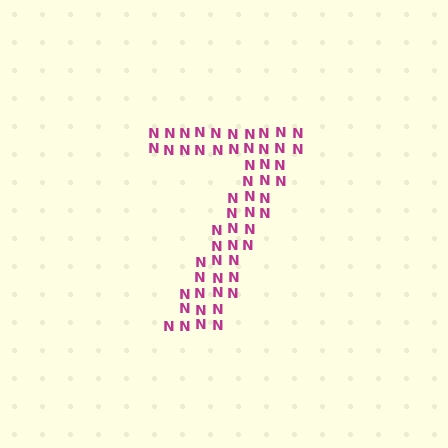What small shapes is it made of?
It is made of small letter N's.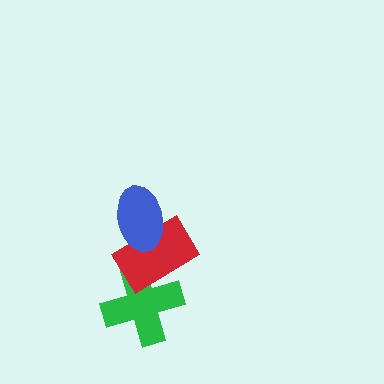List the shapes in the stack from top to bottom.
From top to bottom: the blue ellipse, the red rectangle, the green cross.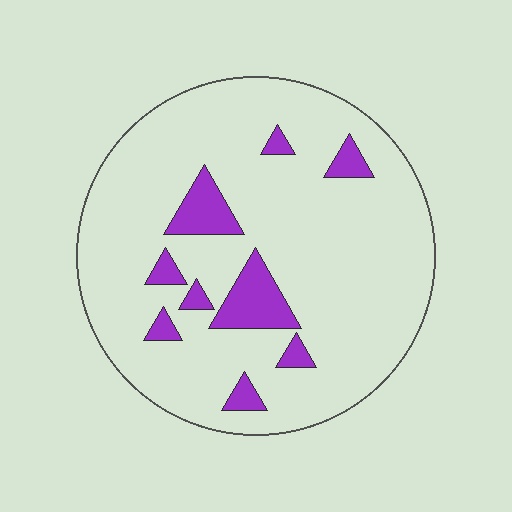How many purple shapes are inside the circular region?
9.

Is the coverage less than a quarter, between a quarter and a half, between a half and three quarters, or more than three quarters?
Less than a quarter.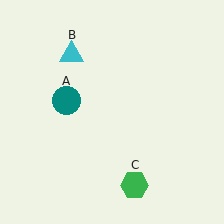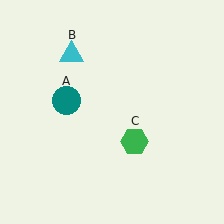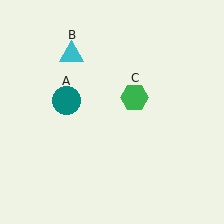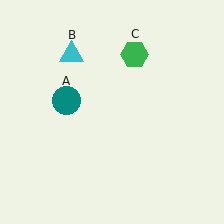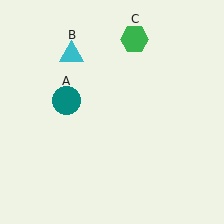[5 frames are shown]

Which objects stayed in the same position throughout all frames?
Teal circle (object A) and cyan triangle (object B) remained stationary.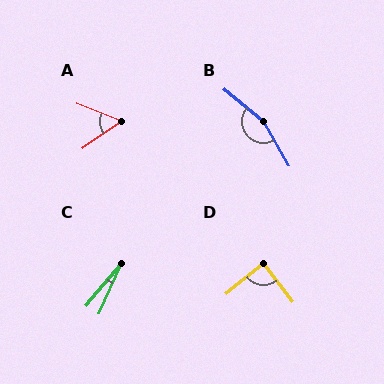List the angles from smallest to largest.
C (16°), A (57°), D (88°), B (158°).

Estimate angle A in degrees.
Approximately 57 degrees.